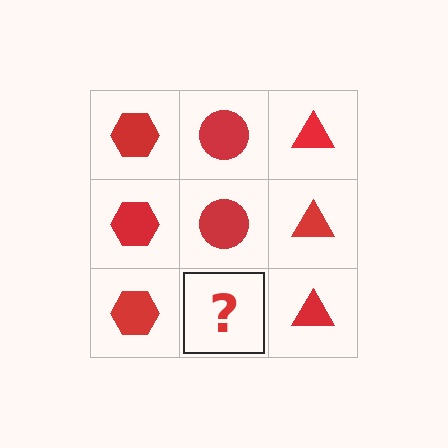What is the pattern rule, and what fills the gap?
The rule is that each column has a consistent shape. The gap should be filled with a red circle.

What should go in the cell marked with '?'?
The missing cell should contain a red circle.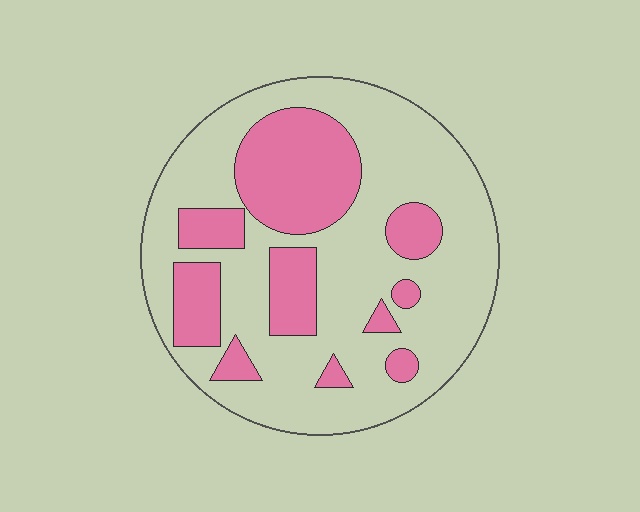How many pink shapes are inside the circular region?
10.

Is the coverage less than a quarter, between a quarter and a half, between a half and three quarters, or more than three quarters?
Between a quarter and a half.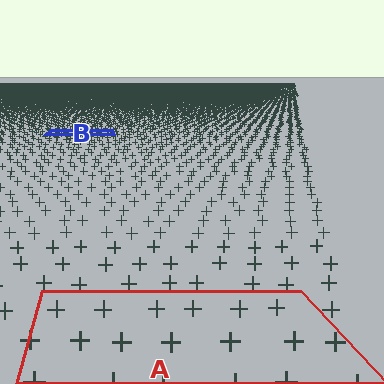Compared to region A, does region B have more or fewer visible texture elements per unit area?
Region B has more texture elements per unit area — they are packed more densely because it is farther away.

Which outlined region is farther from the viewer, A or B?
Region B is farther from the viewer — the texture elements inside it appear smaller and more densely packed.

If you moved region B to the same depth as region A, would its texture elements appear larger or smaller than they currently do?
They would appear larger. At a closer depth, the same texture elements are projected at a bigger on-screen size.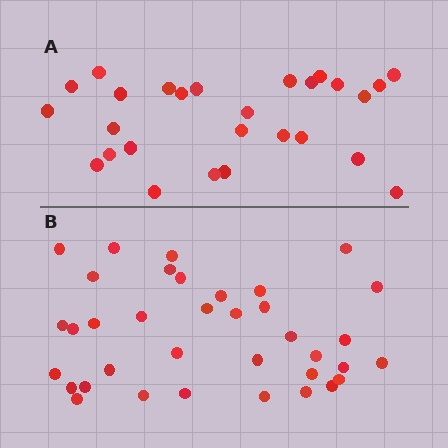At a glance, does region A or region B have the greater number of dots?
Region B (the bottom region) has more dots.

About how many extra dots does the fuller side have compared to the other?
Region B has roughly 8 or so more dots than region A.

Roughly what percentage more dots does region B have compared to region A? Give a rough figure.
About 35% more.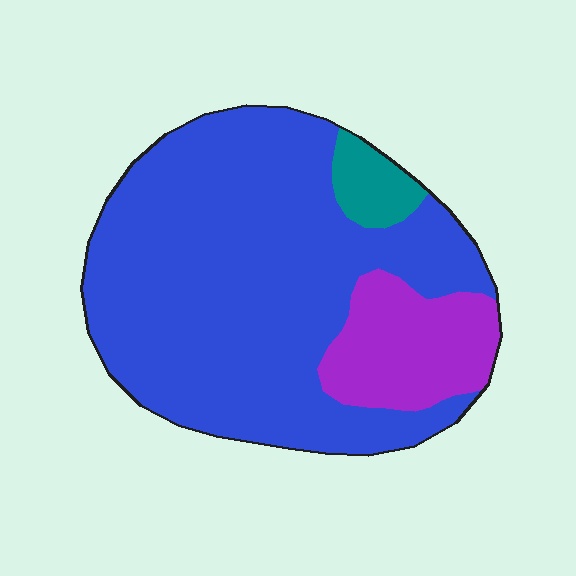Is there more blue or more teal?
Blue.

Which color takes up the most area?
Blue, at roughly 80%.